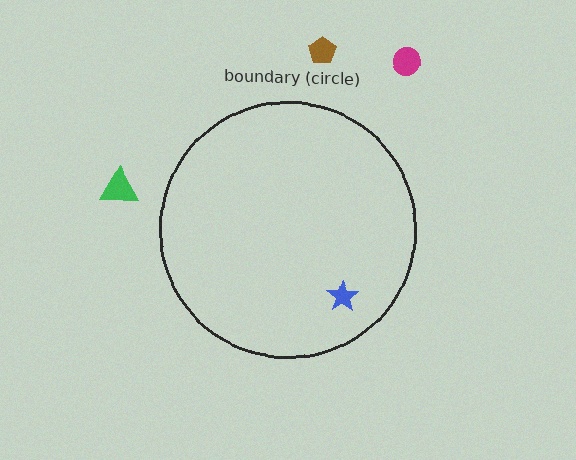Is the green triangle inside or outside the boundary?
Outside.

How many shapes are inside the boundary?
1 inside, 3 outside.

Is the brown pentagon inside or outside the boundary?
Outside.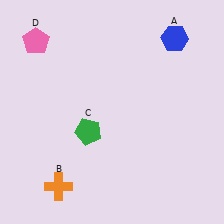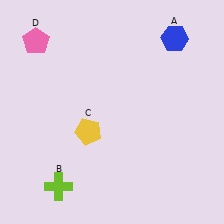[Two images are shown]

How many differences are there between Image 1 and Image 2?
There are 2 differences between the two images.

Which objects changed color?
B changed from orange to lime. C changed from green to yellow.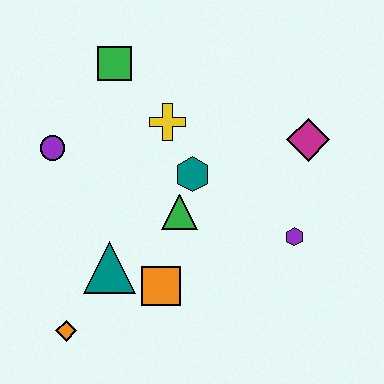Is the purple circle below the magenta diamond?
Yes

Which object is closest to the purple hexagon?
The magenta diamond is closest to the purple hexagon.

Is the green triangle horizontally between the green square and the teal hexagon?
Yes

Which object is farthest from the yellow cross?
The orange diamond is farthest from the yellow cross.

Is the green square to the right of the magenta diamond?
No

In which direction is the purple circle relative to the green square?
The purple circle is below the green square.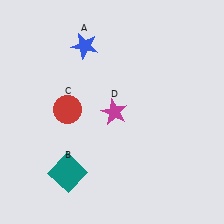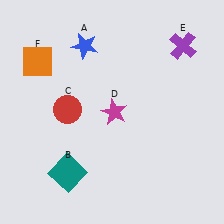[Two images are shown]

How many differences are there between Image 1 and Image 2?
There are 2 differences between the two images.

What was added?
A purple cross (E), an orange square (F) were added in Image 2.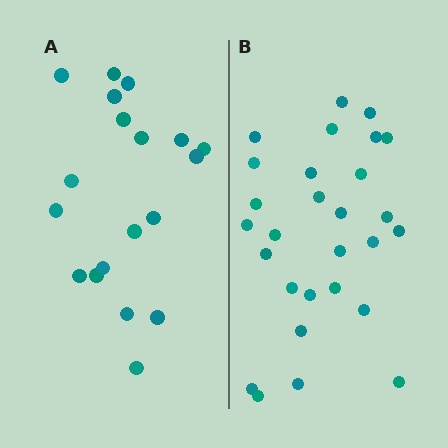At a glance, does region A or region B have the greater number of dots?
Region B (the right region) has more dots.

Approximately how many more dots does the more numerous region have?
Region B has roughly 8 or so more dots than region A.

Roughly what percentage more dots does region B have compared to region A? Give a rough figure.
About 45% more.